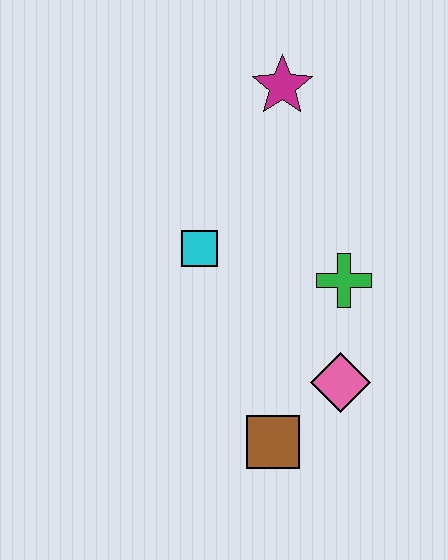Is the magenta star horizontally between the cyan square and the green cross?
Yes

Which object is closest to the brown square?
The pink diamond is closest to the brown square.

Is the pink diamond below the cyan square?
Yes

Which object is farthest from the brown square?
The magenta star is farthest from the brown square.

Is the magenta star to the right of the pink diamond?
No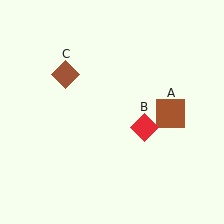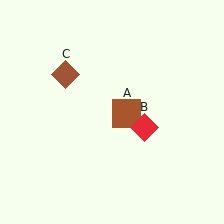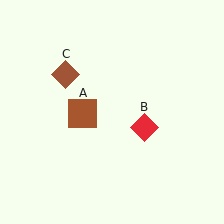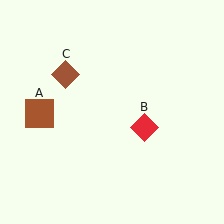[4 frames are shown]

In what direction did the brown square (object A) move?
The brown square (object A) moved left.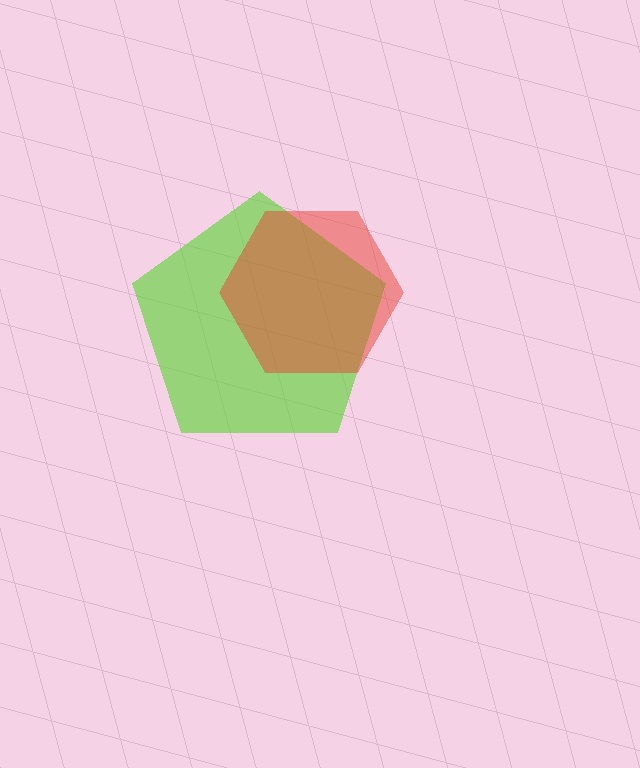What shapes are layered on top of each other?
The layered shapes are: a lime pentagon, a red hexagon.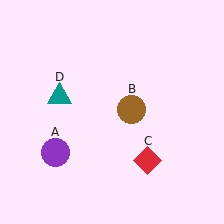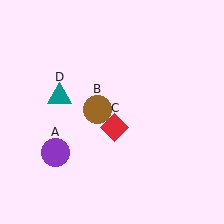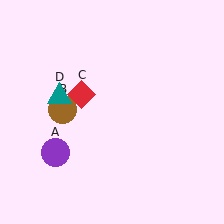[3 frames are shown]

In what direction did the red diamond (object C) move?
The red diamond (object C) moved up and to the left.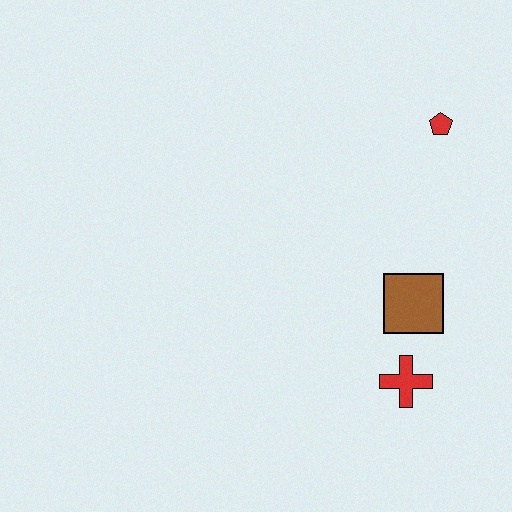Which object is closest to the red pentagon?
The brown square is closest to the red pentagon.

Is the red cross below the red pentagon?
Yes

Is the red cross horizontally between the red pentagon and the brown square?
No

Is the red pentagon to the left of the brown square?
No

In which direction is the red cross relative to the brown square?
The red cross is below the brown square.